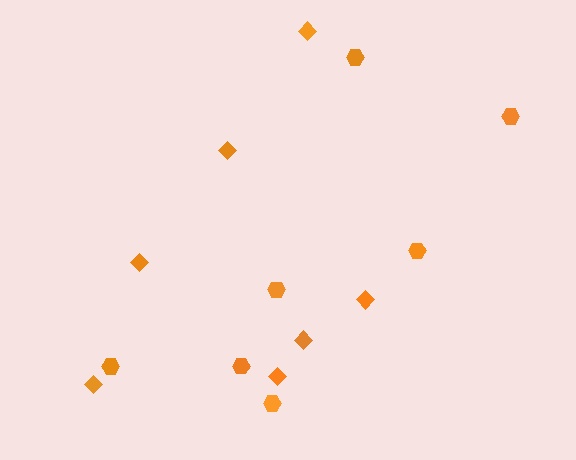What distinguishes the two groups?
There are 2 groups: one group of hexagons (7) and one group of diamonds (7).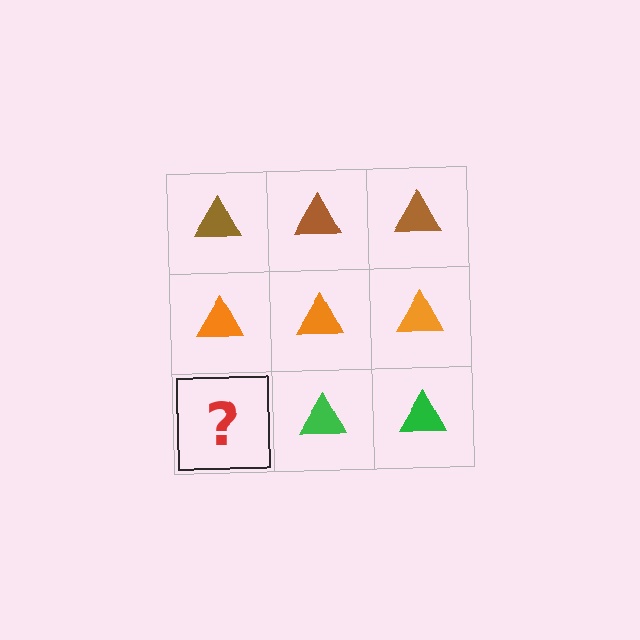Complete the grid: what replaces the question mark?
The question mark should be replaced with a green triangle.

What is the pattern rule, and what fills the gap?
The rule is that each row has a consistent color. The gap should be filled with a green triangle.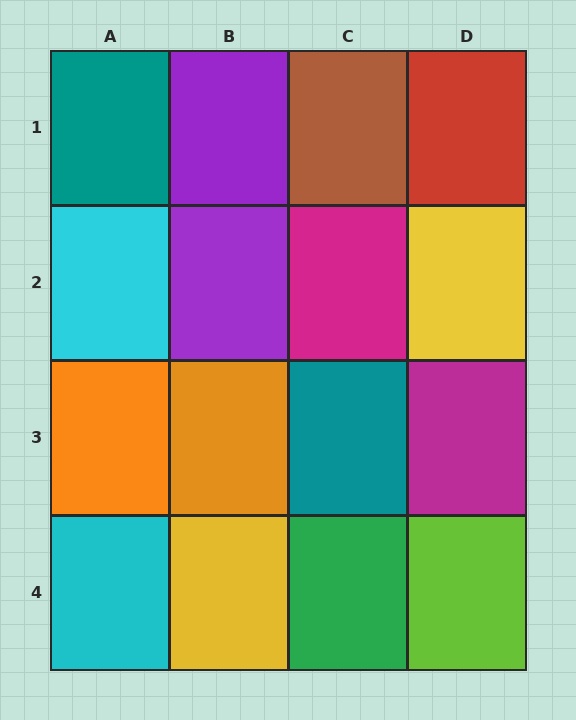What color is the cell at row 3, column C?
Teal.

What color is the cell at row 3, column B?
Orange.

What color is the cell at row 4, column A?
Cyan.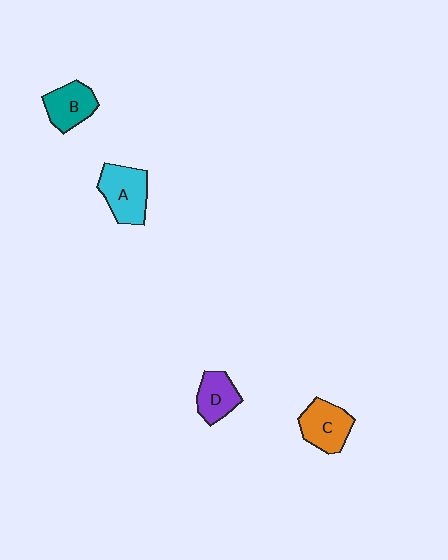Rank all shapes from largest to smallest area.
From largest to smallest: A (cyan), C (orange), B (teal), D (purple).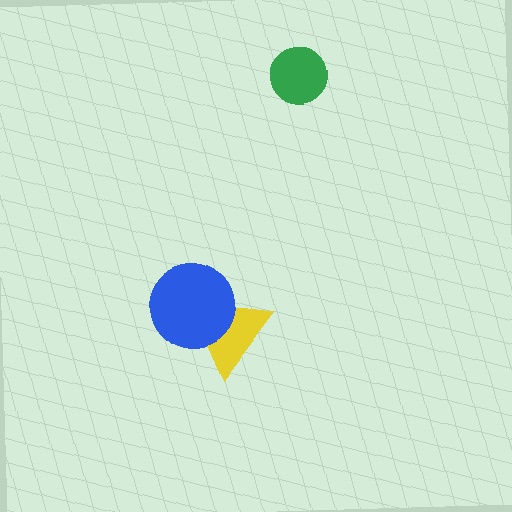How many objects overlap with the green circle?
0 objects overlap with the green circle.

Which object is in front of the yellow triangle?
The blue circle is in front of the yellow triangle.